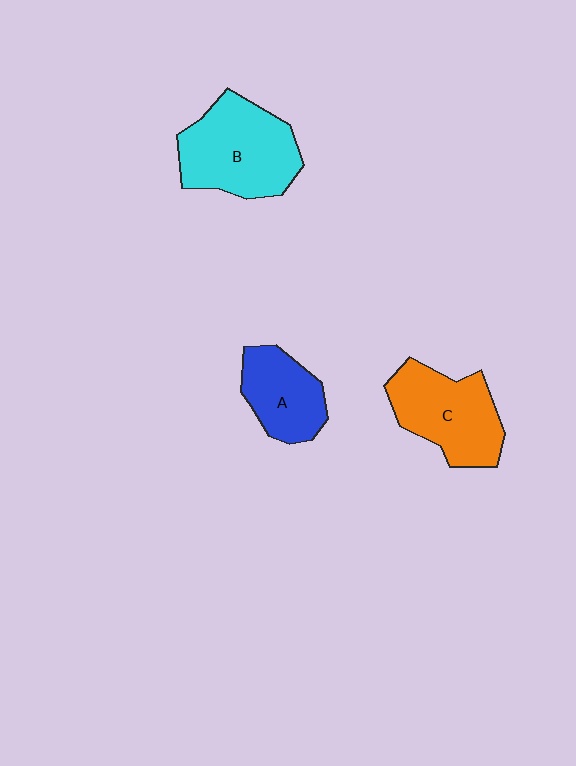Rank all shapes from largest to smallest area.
From largest to smallest: B (cyan), C (orange), A (blue).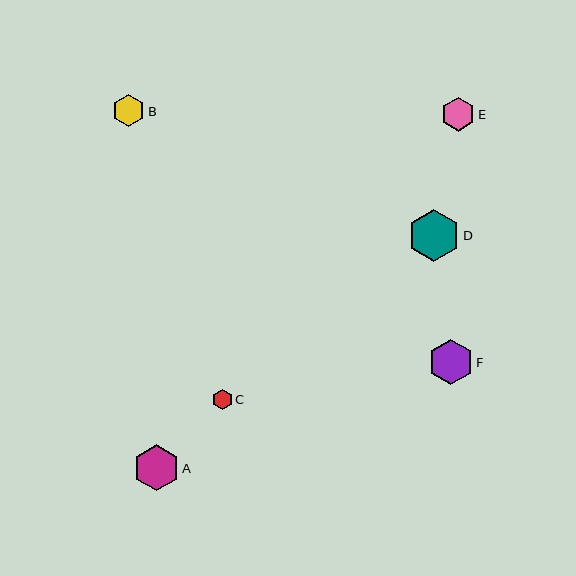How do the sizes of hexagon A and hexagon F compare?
Hexagon A and hexagon F are approximately the same size.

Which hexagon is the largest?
Hexagon D is the largest with a size of approximately 52 pixels.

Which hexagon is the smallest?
Hexagon C is the smallest with a size of approximately 20 pixels.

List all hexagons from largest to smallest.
From largest to smallest: D, A, F, E, B, C.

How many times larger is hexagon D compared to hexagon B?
Hexagon D is approximately 1.6 times the size of hexagon B.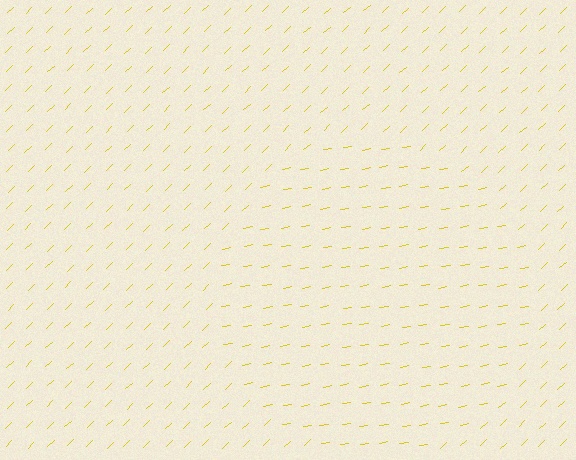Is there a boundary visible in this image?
Yes, there is a texture boundary formed by a change in line orientation.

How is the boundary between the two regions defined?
The boundary is defined purely by a change in line orientation (approximately 33 degrees difference). All lines are the same color and thickness.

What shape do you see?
I see a circle.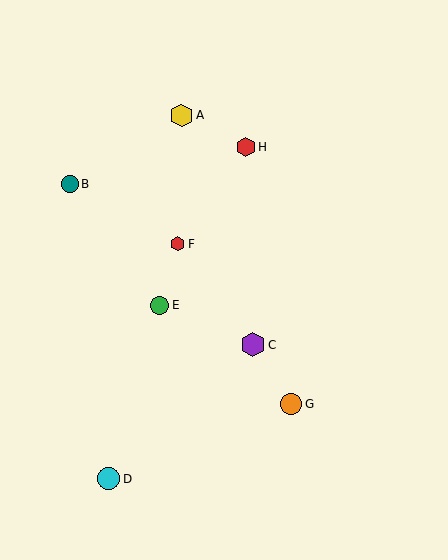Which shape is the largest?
The purple hexagon (labeled C) is the largest.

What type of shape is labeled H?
Shape H is a red hexagon.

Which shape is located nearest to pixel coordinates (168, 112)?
The yellow hexagon (labeled A) at (181, 115) is nearest to that location.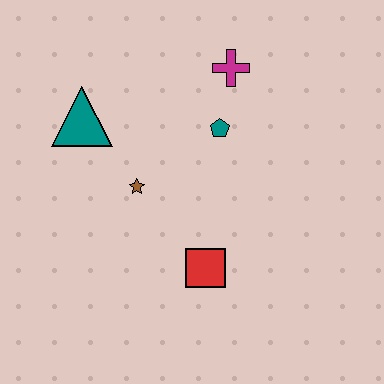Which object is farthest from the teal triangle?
The red square is farthest from the teal triangle.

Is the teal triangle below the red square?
No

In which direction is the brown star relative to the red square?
The brown star is above the red square.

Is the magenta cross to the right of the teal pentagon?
Yes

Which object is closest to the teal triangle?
The brown star is closest to the teal triangle.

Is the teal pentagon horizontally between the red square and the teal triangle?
No